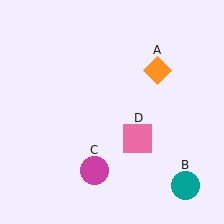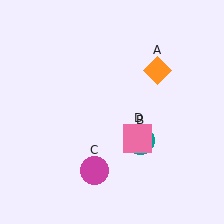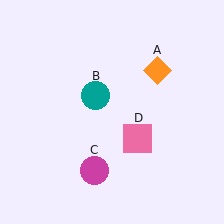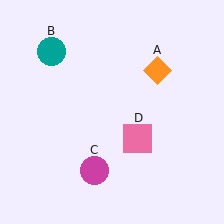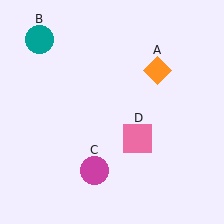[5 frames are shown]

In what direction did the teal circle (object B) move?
The teal circle (object B) moved up and to the left.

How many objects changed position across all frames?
1 object changed position: teal circle (object B).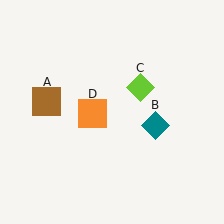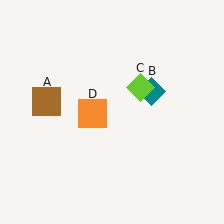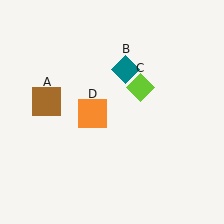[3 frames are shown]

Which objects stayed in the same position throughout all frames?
Brown square (object A) and lime diamond (object C) and orange square (object D) remained stationary.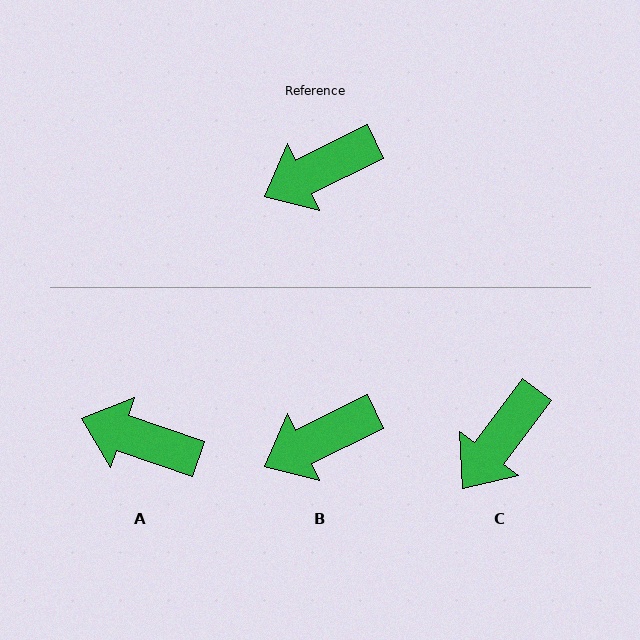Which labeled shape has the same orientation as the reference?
B.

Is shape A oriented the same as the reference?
No, it is off by about 45 degrees.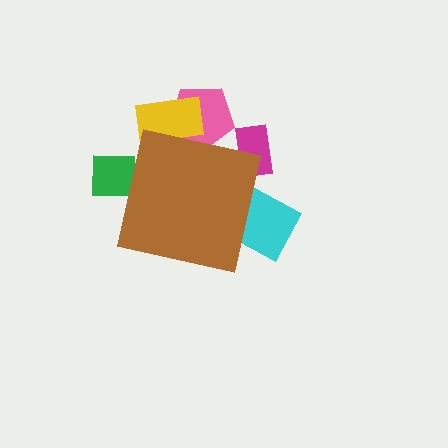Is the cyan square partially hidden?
Yes, the cyan square is partially hidden behind the brown square.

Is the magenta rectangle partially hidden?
Yes, the magenta rectangle is partially hidden behind the brown square.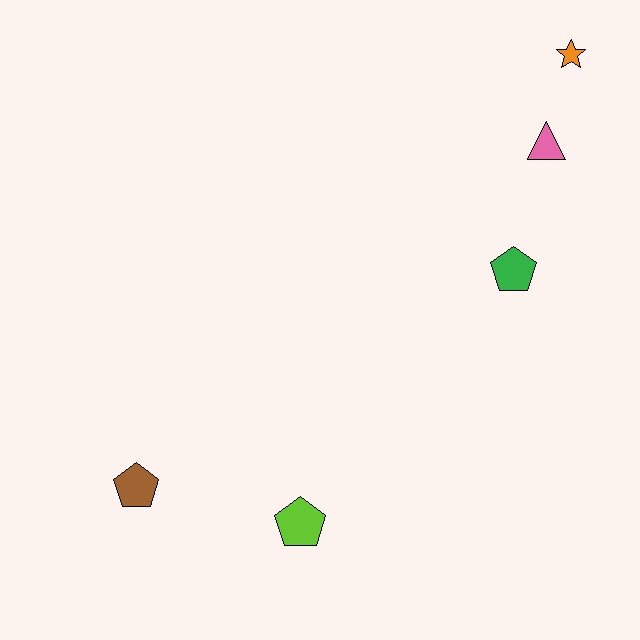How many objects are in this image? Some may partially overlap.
There are 5 objects.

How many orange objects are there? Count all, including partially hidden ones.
There is 1 orange object.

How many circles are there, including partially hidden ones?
There are no circles.